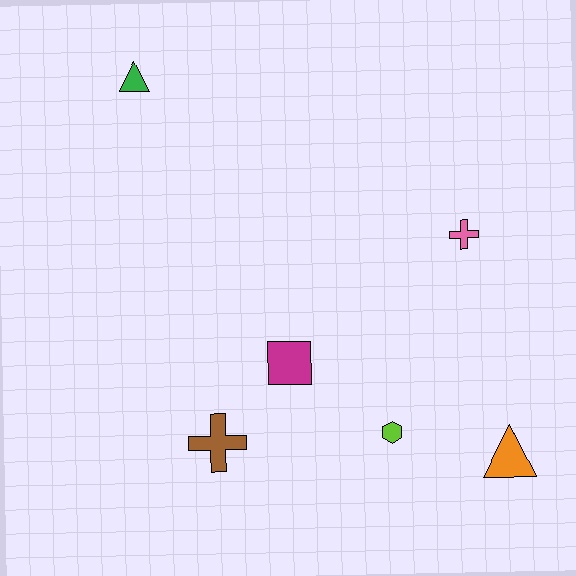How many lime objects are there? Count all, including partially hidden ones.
There is 1 lime object.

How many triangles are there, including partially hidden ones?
There are 2 triangles.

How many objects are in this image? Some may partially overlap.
There are 6 objects.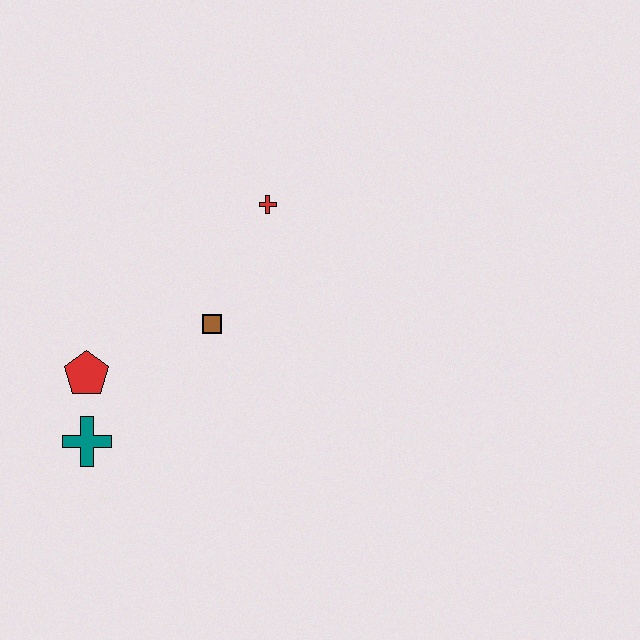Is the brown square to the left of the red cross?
Yes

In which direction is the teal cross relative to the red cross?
The teal cross is below the red cross.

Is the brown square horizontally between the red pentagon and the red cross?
Yes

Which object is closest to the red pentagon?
The teal cross is closest to the red pentagon.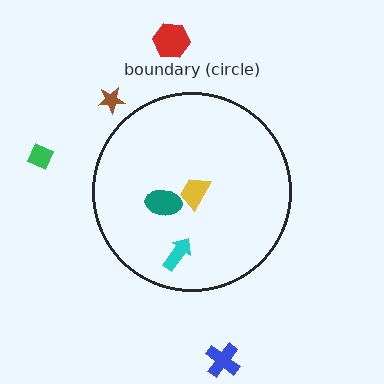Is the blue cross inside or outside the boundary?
Outside.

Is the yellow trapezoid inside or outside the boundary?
Inside.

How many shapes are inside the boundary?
3 inside, 4 outside.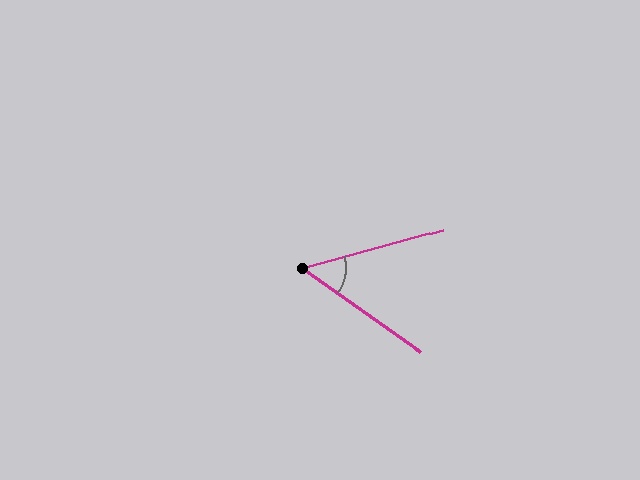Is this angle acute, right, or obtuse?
It is acute.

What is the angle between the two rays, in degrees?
Approximately 51 degrees.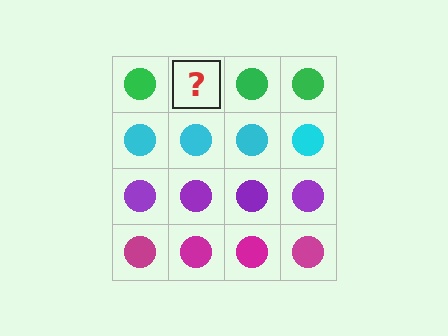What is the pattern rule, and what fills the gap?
The rule is that each row has a consistent color. The gap should be filled with a green circle.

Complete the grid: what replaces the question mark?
The question mark should be replaced with a green circle.